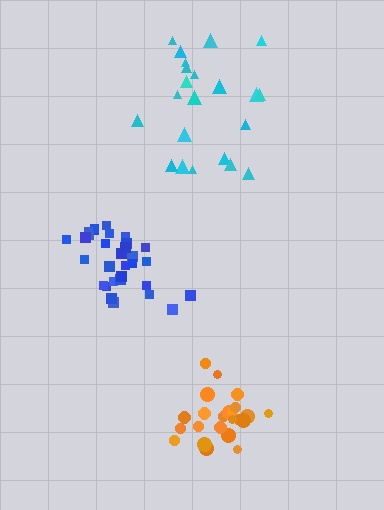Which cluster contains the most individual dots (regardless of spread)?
Blue (31).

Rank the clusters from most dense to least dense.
blue, orange, cyan.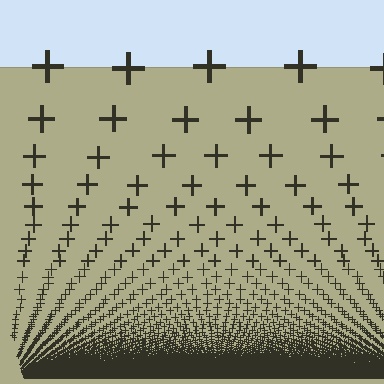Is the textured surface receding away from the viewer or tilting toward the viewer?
The surface appears to tilt toward the viewer. Texture elements get larger and sparser toward the top.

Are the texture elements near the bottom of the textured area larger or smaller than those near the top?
Smaller. The gradient is inverted — elements near the bottom are smaller and denser.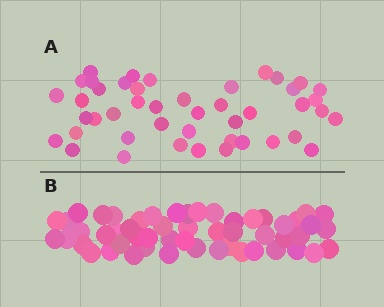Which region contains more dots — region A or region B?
Region B (the bottom region) has more dots.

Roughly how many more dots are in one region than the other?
Region B has roughly 8 or so more dots than region A.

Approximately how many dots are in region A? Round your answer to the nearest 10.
About 40 dots. (The exact count is 45, which rounds to 40.)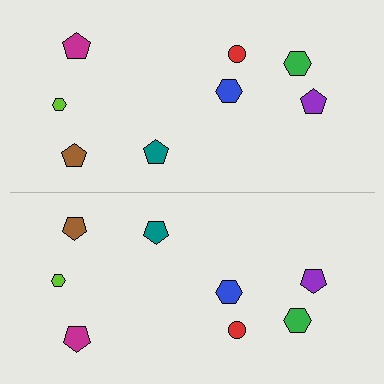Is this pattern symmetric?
Yes, this pattern has bilateral (reflection) symmetry.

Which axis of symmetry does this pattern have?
The pattern has a horizontal axis of symmetry running through the center of the image.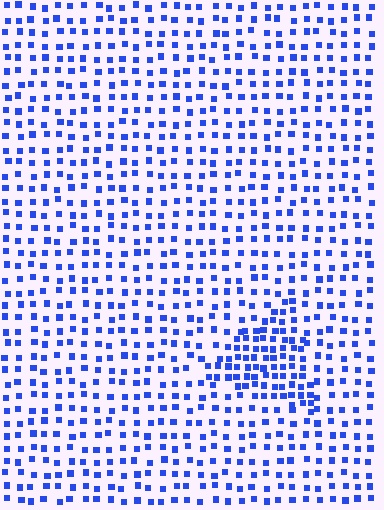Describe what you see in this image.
The image contains small blue elements arranged at two different densities. A triangle-shaped region is visible where the elements are more densely packed than the surrounding area.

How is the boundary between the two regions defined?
The boundary is defined by a change in element density (approximately 2.0x ratio). All elements are the same color, size, and shape.